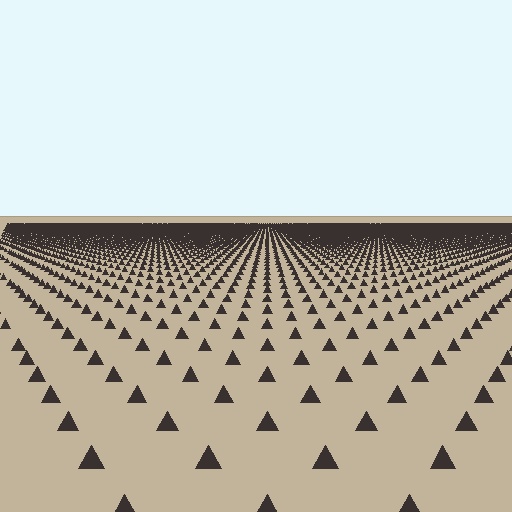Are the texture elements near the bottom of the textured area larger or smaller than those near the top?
Larger. Near the bottom, elements are closer to the viewer and appear at a bigger on-screen size.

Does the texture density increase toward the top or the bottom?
Density increases toward the top.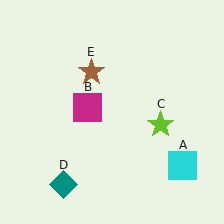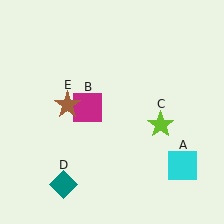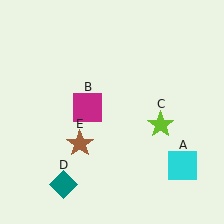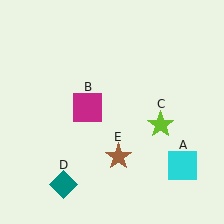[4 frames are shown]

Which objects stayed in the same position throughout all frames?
Cyan square (object A) and magenta square (object B) and lime star (object C) and teal diamond (object D) remained stationary.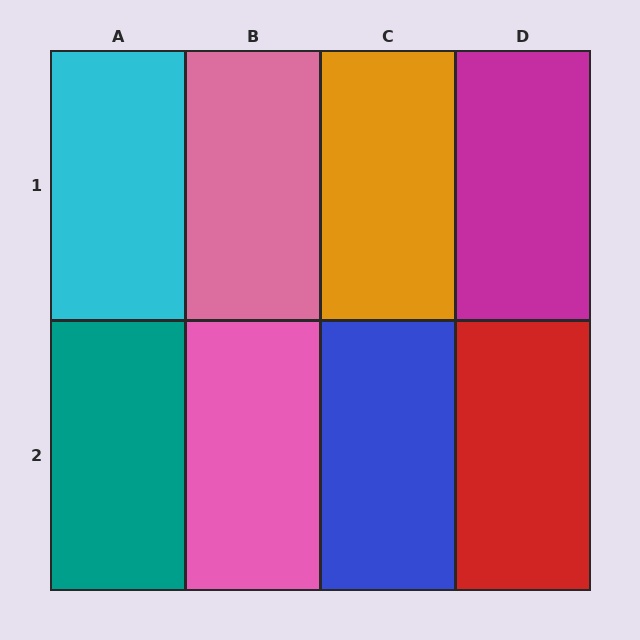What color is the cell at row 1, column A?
Cyan.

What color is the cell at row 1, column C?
Orange.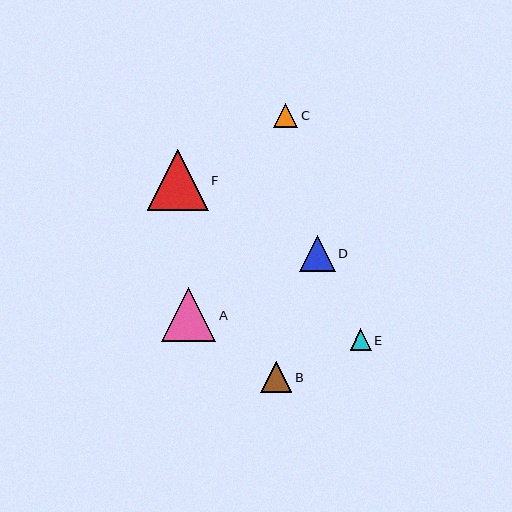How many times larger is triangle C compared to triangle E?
Triangle C is approximately 1.1 times the size of triangle E.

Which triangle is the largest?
Triangle F is the largest with a size of approximately 61 pixels.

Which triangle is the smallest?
Triangle E is the smallest with a size of approximately 21 pixels.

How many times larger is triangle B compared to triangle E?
Triangle B is approximately 1.5 times the size of triangle E.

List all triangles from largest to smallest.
From largest to smallest: F, A, D, B, C, E.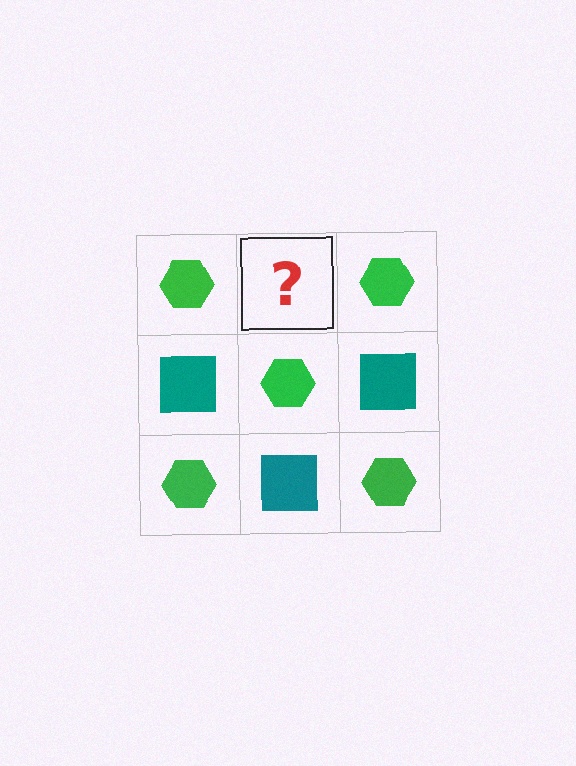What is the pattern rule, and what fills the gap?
The rule is that it alternates green hexagon and teal square in a checkerboard pattern. The gap should be filled with a teal square.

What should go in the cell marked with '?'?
The missing cell should contain a teal square.